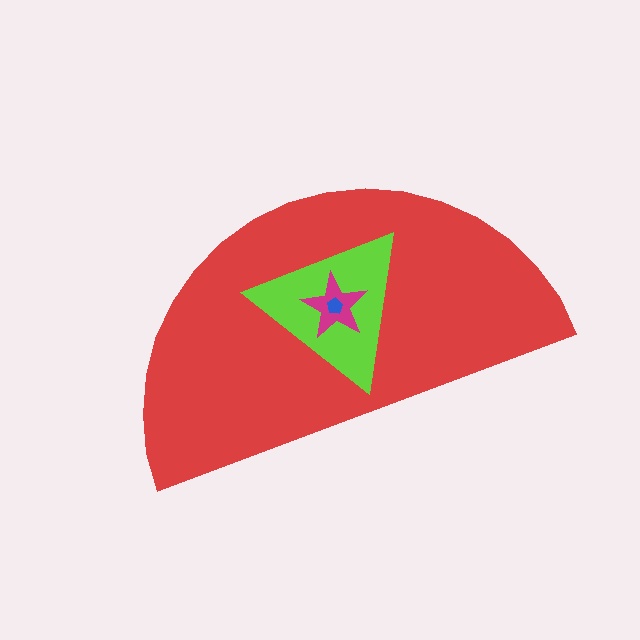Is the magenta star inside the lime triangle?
Yes.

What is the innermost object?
The blue pentagon.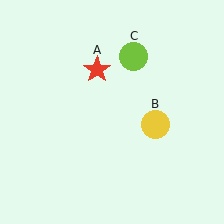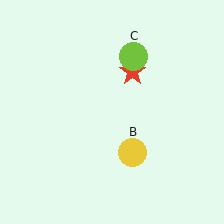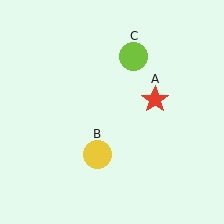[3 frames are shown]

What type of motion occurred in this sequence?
The red star (object A), yellow circle (object B) rotated clockwise around the center of the scene.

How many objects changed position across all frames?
2 objects changed position: red star (object A), yellow circle (object B).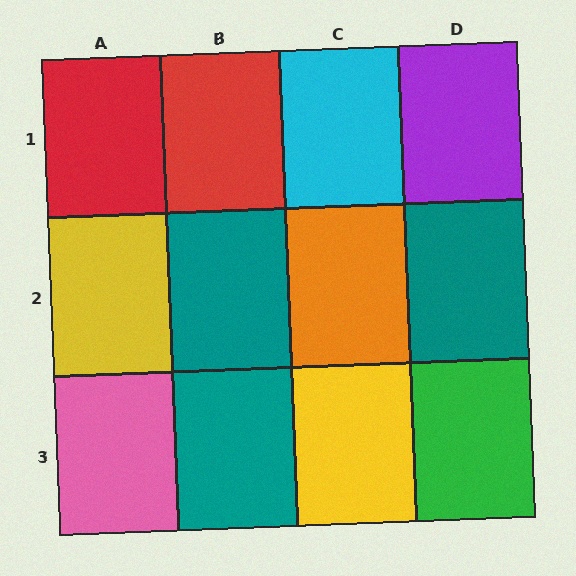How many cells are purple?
1 cell is purple.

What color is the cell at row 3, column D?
Green.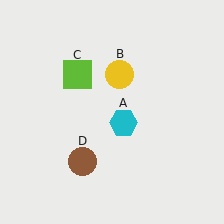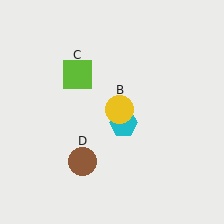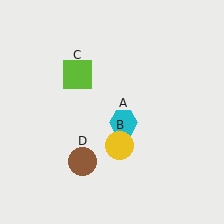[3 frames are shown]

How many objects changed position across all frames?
1 object changed position: yellow circle (object B).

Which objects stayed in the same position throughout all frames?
Cyan hexagon (object A) and lime square (object C) and brown circle (object D) remained stationary.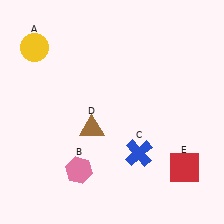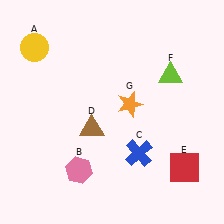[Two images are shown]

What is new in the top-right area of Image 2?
A lime triangle (F) was added in the top-right area of Image 2.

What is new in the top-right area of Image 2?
An orange star (G) was added in the top-right area of Image 2.